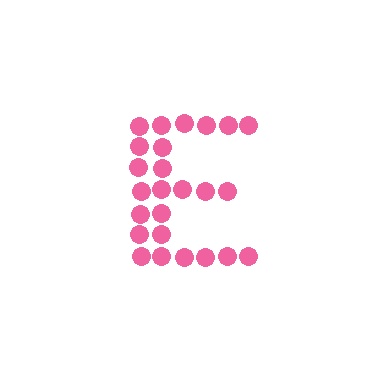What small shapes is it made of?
It is made of small circles.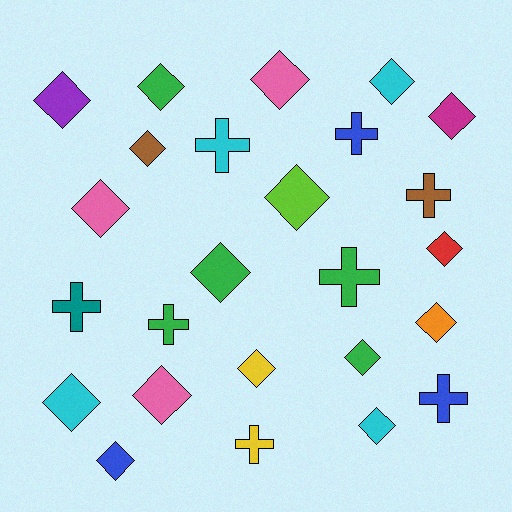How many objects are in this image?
There are 25 objects.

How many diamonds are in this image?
There are 17 diamonds.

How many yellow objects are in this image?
There are 2 yellow objects.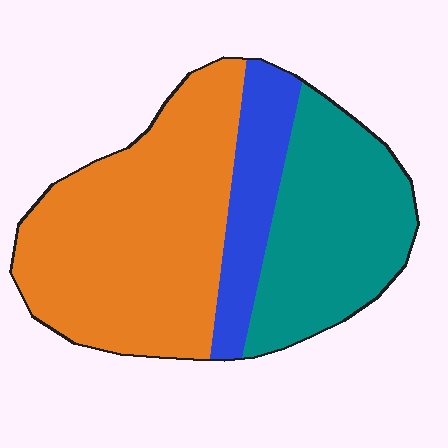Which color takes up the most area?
Orange, at roughly 50%.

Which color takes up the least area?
Blue, at roughly 15%.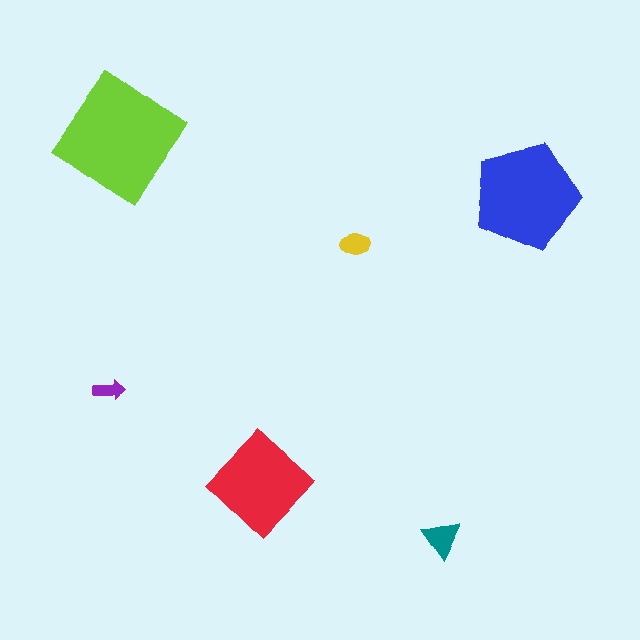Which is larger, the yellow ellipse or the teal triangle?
The teal triangle.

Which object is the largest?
The lime diamond.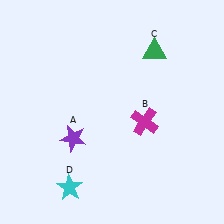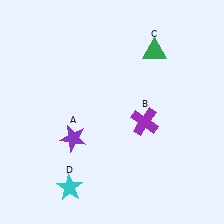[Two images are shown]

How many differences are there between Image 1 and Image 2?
There is 1 difference between the two images.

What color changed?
The cross (B) changed from magenta in Image 1 to purple in Image 2.